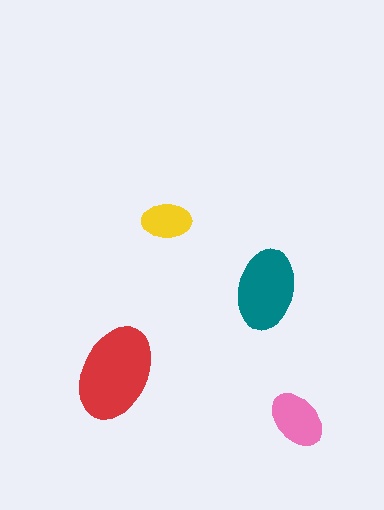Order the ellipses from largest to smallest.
the red one, the teal one, the pink one, the yellow one.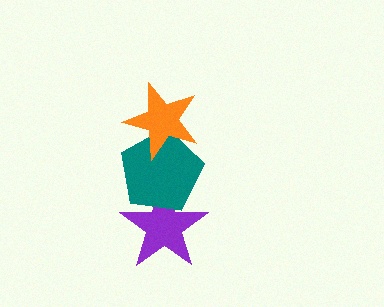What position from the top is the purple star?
The purple star is 3rd from the top.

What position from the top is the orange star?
The orange star is 1st from the top.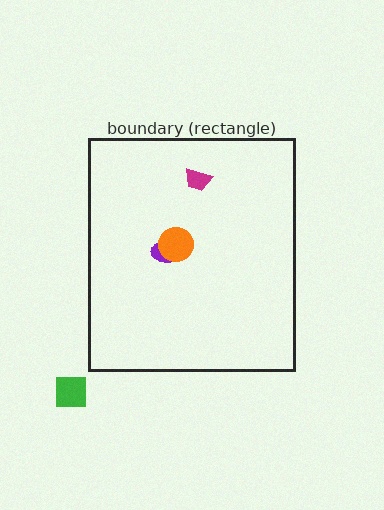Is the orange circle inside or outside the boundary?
Inside.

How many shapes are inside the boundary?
3 inside, 1 outside.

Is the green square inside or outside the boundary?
Outside.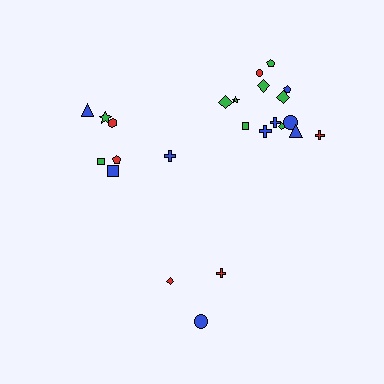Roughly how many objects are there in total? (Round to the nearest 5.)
Roughly 25 objects in total.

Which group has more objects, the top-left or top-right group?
The top-right group.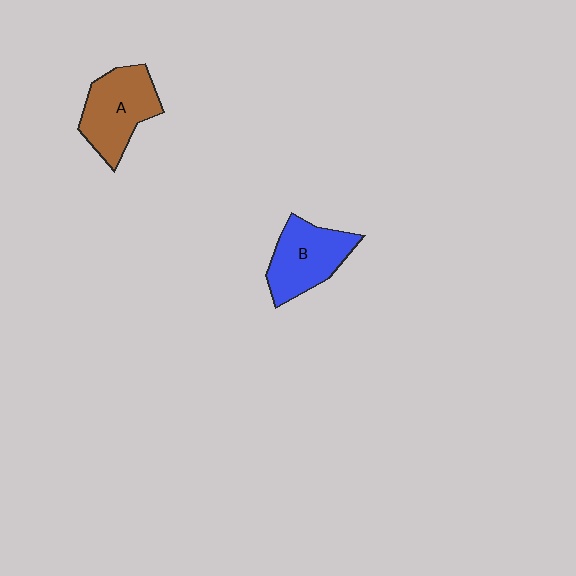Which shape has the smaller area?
Shape B (blue).